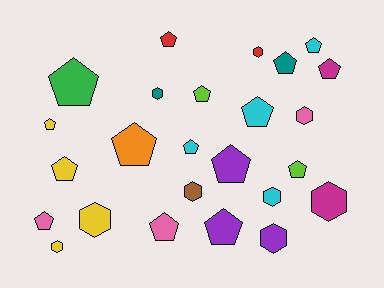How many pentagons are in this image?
There are 16 pentagons.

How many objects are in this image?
There are 25 objects.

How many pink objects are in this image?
There are 3 pink objects.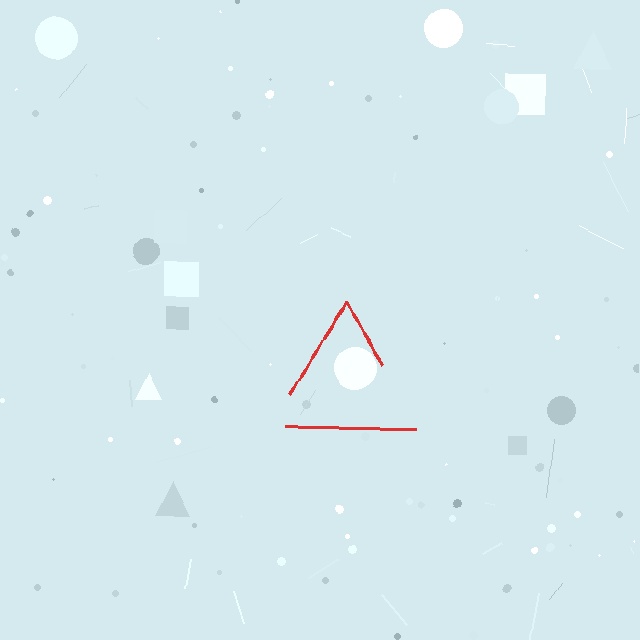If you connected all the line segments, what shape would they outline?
They would outline a triangle.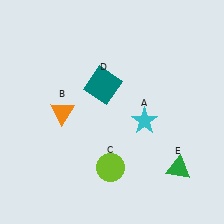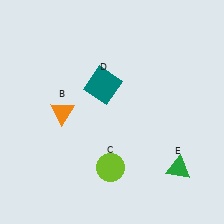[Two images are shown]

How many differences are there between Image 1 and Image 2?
There is 1 difference between the two images.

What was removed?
The cyan star (A) was removed in Image 2.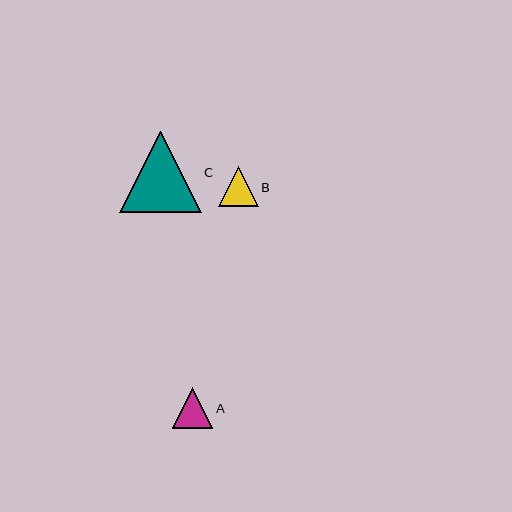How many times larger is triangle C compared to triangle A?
Triangle C is approximately 2.0 times the size of triangle A.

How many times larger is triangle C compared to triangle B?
Triangle C is approximately 2.0 times the size of triangle B.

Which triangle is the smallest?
Triangle B is the smallest with a size of approximately 40 pixels.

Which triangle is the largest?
Triangle C is the largest with a size of approximately 81 pixels.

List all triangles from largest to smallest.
From largest to smallest: C, A, B.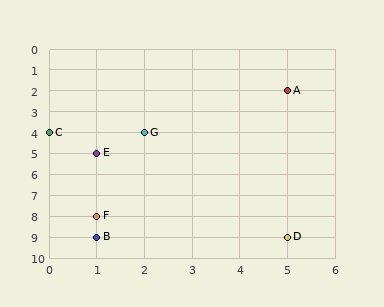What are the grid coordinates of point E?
Point E is at grid coordinates (1, 5).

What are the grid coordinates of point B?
Point B is at grid coordinates (1, 9).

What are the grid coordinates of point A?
Point A is at grid coordinates (5, 2).